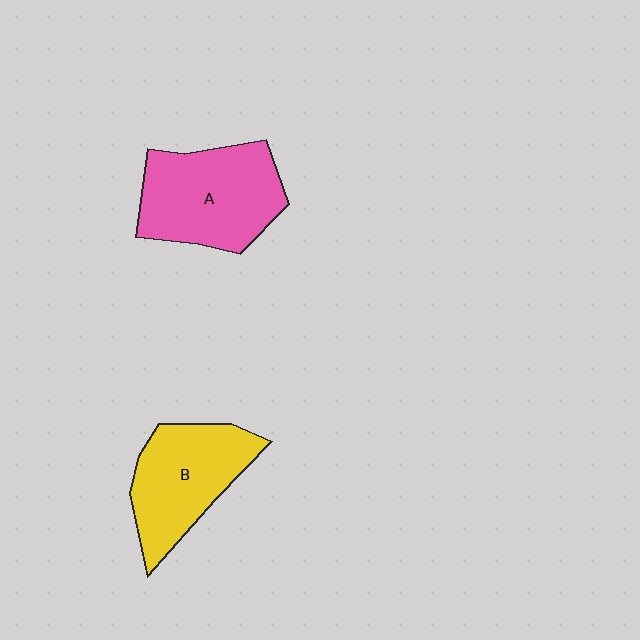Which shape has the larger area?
Shape A (pink).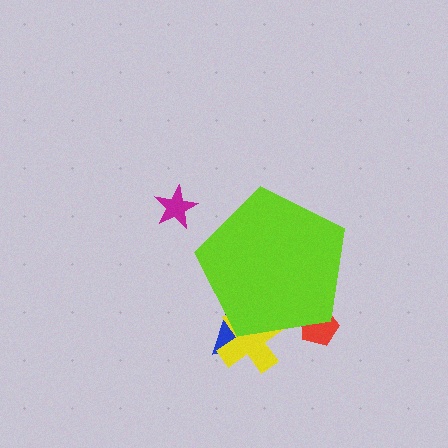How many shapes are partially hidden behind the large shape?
3 shapes are partially hidden.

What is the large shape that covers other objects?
A lime pentagon.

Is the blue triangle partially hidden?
Yes, the blue triangle is partially hidden behind the lime pentagon.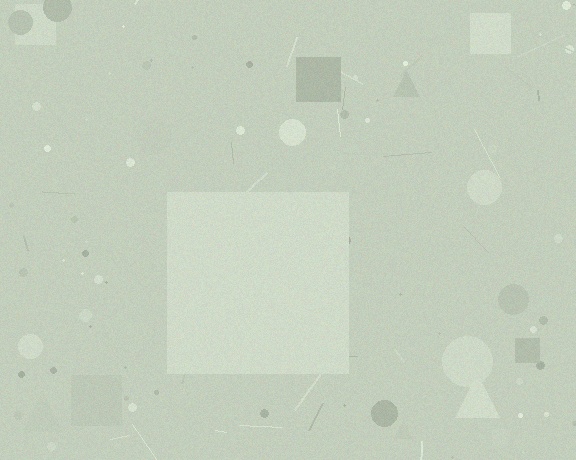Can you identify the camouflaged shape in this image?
The camouflaged shape is a square.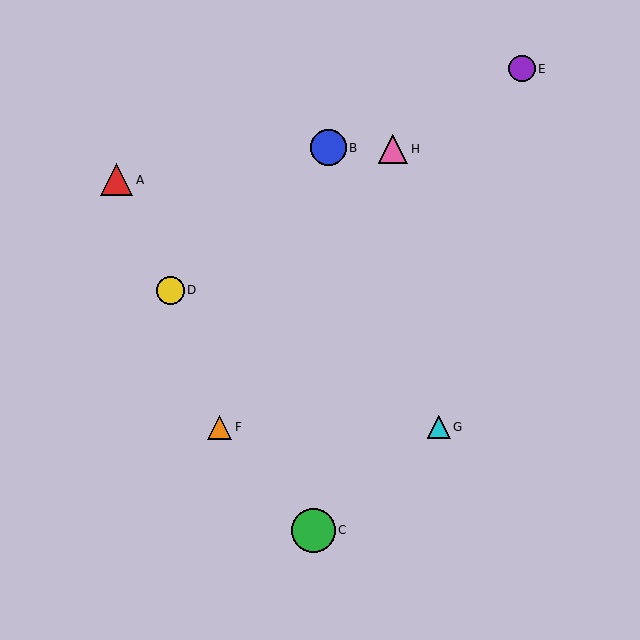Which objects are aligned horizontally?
Objects F, G are aligned horizontally.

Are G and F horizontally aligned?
Yes, both are at y≈427.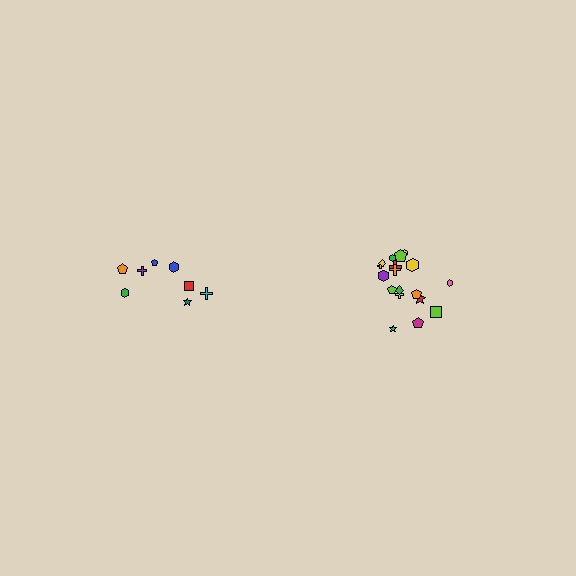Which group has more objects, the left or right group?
The right group.